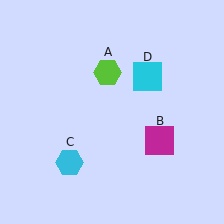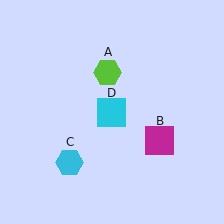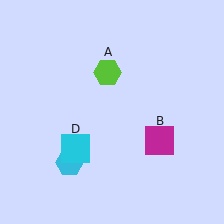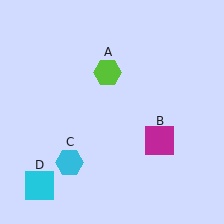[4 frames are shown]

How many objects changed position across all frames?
1 object changed position: cyan square (object D).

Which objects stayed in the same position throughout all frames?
Lime hexagon (object A) and magenta square (object B) and cyan hexagon (object C) remained stationary.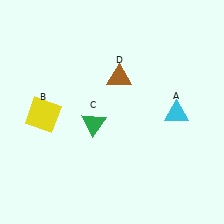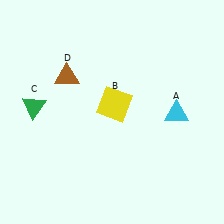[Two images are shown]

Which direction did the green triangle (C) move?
The green triangle (C) moved left.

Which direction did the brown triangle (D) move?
The brown triangle (D) moved left.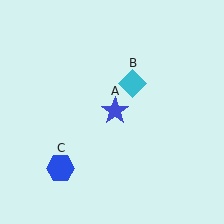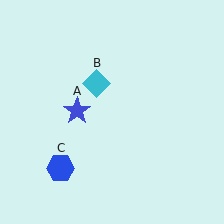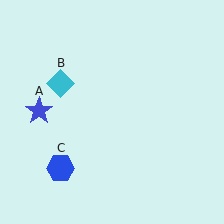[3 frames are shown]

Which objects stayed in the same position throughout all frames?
Blue hexagon (object C) remained stationary.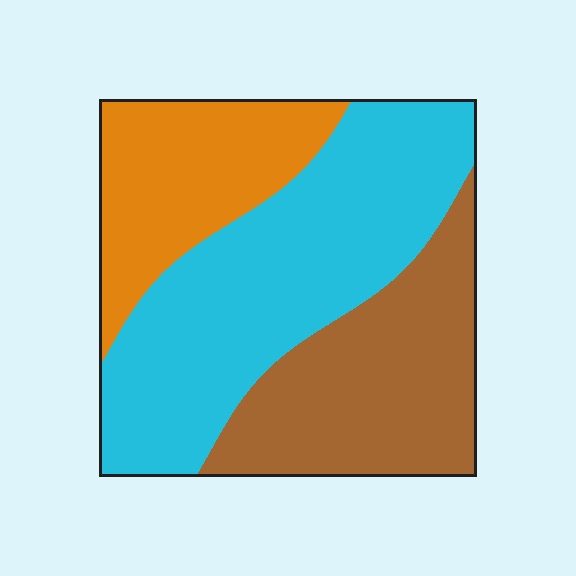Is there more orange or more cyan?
Cyan.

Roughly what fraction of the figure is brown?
Brown covers 31% of the figure.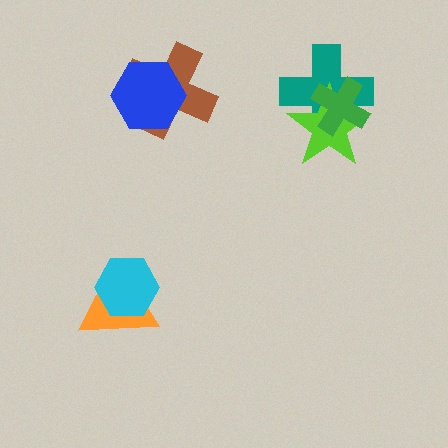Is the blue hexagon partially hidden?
No, no other shape covers it.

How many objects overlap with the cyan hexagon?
1 object overlaps with the cyan hexagon.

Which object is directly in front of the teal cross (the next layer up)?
The lime star is directly in front of the teal cross.